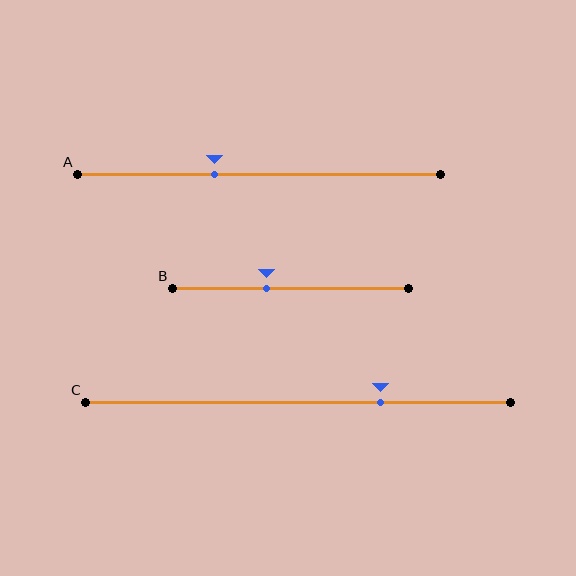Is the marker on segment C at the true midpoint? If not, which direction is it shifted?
No, the marker on segment C is shifted to the right by about 19% of the segment length.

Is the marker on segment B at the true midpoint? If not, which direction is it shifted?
No, the marker on segment B is shifted to the left by about 10% of the segment length.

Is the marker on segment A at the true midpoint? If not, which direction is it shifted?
No, the marker on segment A is shifted to the left by about 12% of the segment length.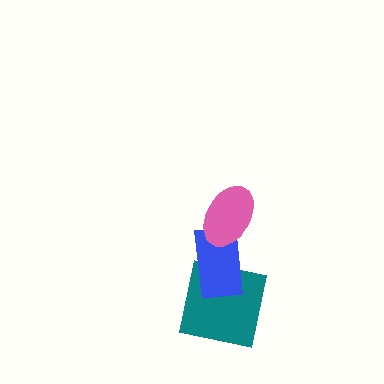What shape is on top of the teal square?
The blue rectangle is on top of the teal square.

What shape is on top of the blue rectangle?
The pink ellipse is on top of the blue rectangle.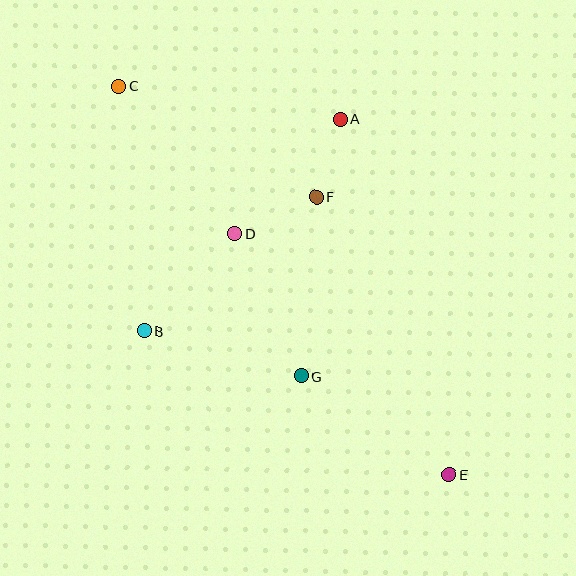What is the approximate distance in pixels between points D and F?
The distance between D and F is approximately 89 pixels.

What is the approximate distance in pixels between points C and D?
The distance between C and D is approximately 188 pixels.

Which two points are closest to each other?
Points A and F are closest to each other.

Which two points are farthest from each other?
Points C and E are farthest from each other.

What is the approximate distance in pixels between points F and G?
The distance between F and G is approximately 180 pixels.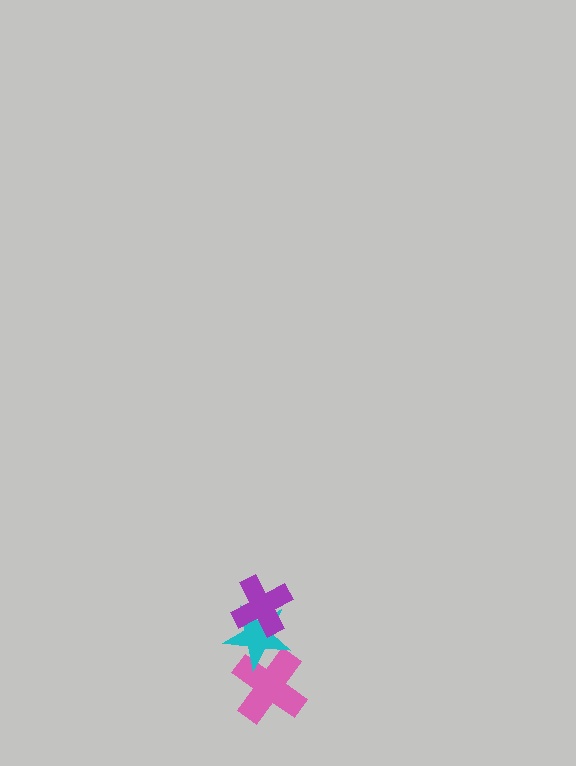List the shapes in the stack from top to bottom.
From top to bottom: the purple cross, the cyan star, the pink cross.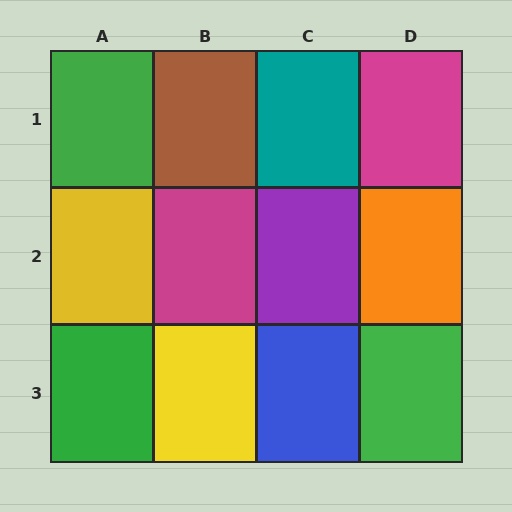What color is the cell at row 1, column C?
Teal.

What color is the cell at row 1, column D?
Magenta.